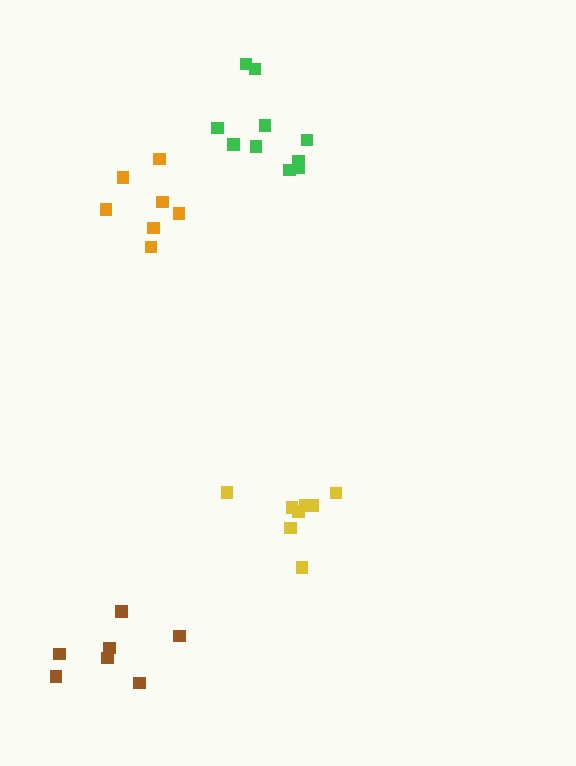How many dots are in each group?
Group 1: 7 dots, Group 2: 10 dots, Group 3: 7 dots, Group 4: 8 dots (32 total).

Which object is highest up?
The green cluster is topmost.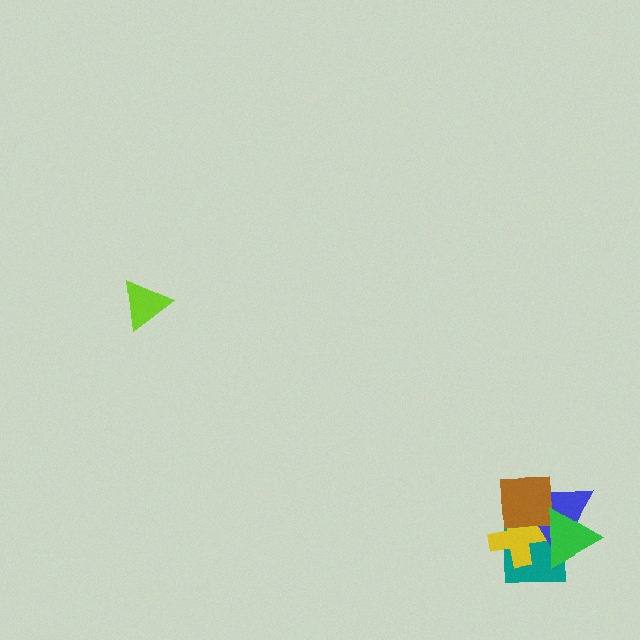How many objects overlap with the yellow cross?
4 objects overlap with the yellow cross.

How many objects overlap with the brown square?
4 objects overlap with the brown square.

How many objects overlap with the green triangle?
4 objects overlap with the green triangle.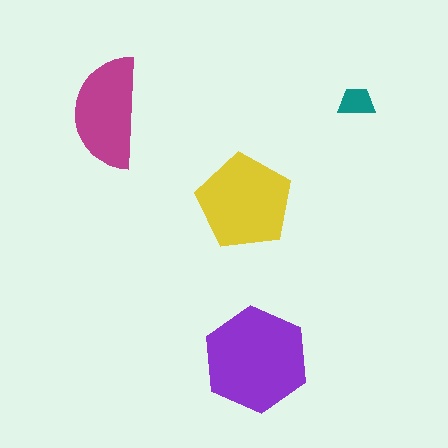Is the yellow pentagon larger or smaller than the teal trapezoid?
Larger.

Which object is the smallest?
The teal trapezoid.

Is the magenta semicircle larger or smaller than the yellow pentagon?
Smaller.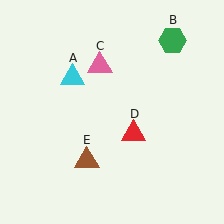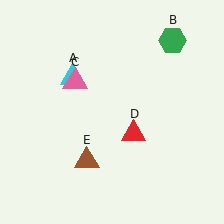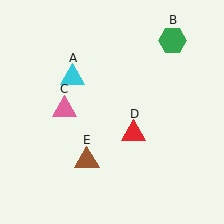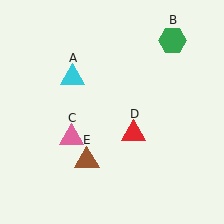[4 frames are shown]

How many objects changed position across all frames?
1 object changed position: pink triangle (object C).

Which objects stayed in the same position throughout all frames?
Cyan triangle (object A) and green hexagon (object B) and red triangle (object D) and brown triangle (object E) remained stationary.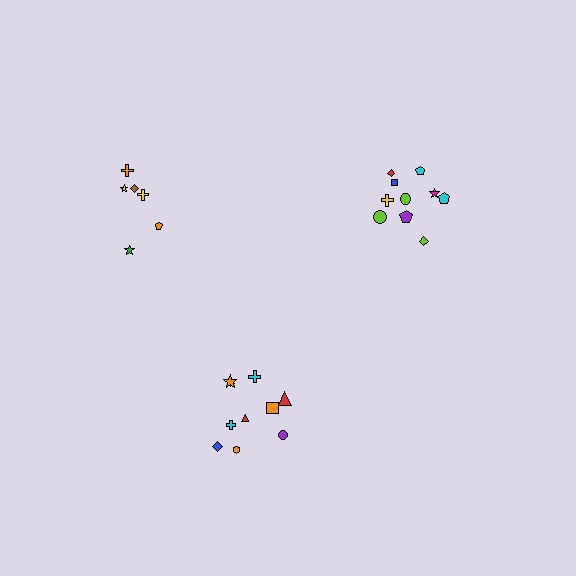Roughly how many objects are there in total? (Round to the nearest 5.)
Roughly 25 objects in total.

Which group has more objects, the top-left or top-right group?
The top-right group.